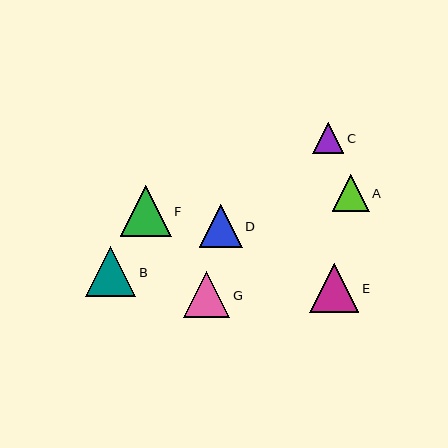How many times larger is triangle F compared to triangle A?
Triangle F is approximately 1.4 times the size of triangle A.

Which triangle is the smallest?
Triangle C is the smallest with a size of approximately 31 pixels.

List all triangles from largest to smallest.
From largest to smallest: F, B, E, G, D, A, C.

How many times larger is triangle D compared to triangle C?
Triangle D is approximately 1.4 times the size of triangle C.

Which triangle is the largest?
Triangle F is the largest with a size of approximately 51 pixels.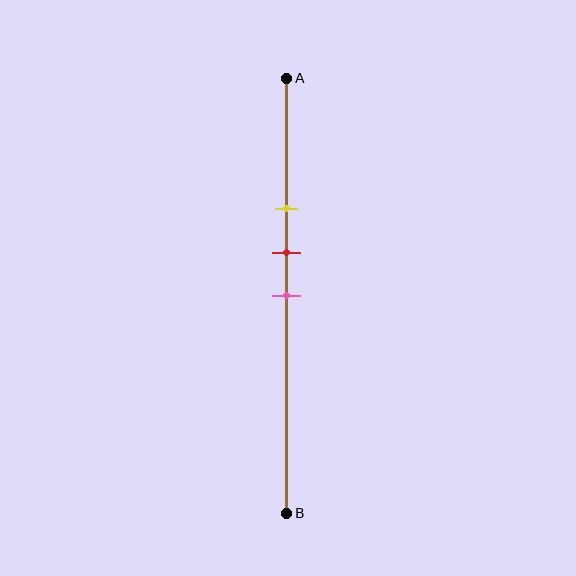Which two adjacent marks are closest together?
The red and pink marks are the closest adjacent pair.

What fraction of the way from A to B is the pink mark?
The pink mark is approximately 50% (0.5) of the way from A to B.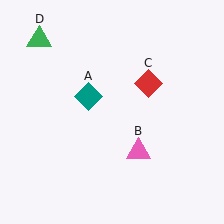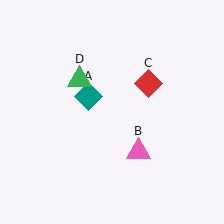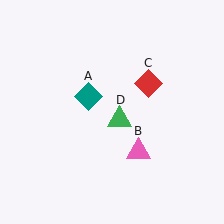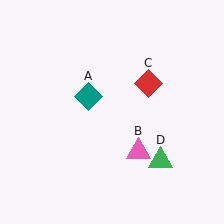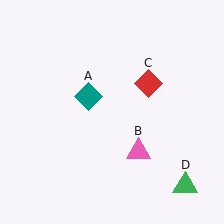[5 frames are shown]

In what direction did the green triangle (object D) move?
The green triangle (object D) moved down and to the right.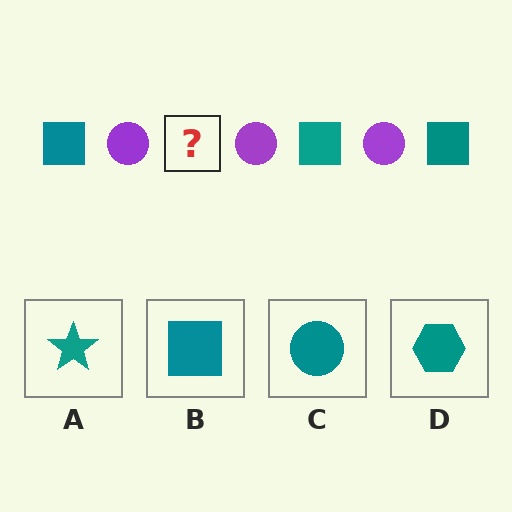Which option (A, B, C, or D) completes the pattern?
B.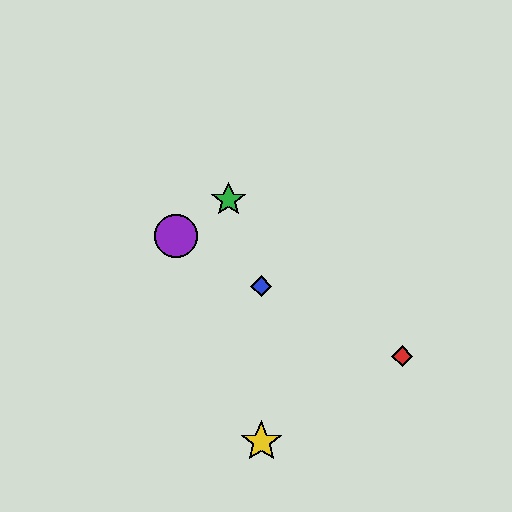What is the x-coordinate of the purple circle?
The purple circle is at x≈176.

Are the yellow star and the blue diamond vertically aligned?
Yes, both are at x≈262.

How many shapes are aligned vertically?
2 shapes (the blue diamond, the yellow star) are aligned vertically.